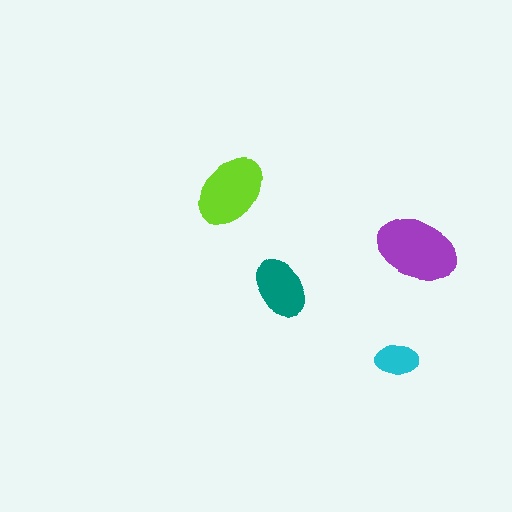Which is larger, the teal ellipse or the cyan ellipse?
The teal one.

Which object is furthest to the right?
The purple ellipse is rightmost.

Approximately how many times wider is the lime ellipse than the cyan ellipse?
About 1.5 times wider.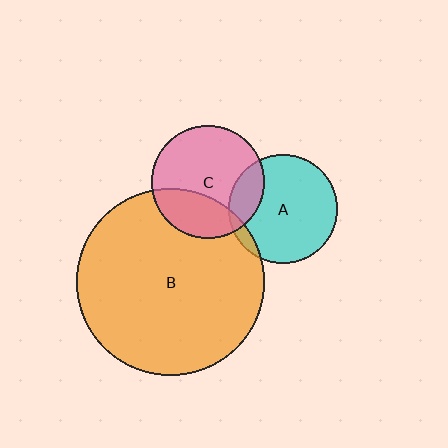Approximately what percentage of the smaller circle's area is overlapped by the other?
Approximately 30%.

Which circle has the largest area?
Circle B (orange).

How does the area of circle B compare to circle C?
Approximately 2.7 times.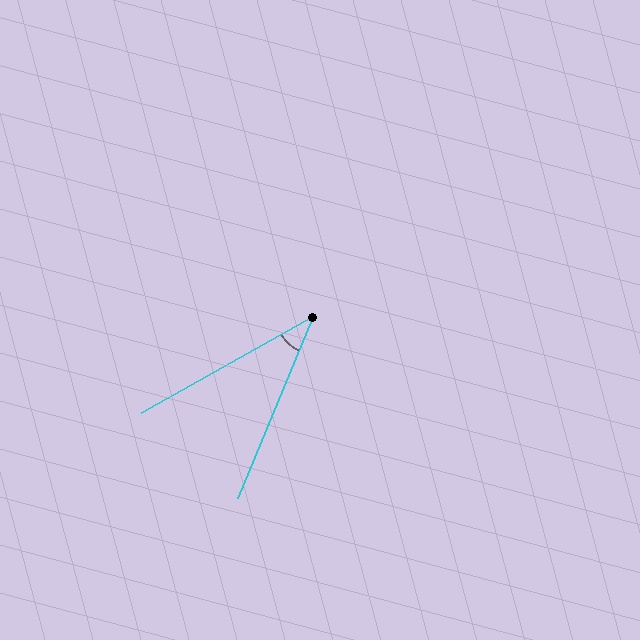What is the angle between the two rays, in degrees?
Approximately 38 degrees.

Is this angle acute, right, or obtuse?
It is acute.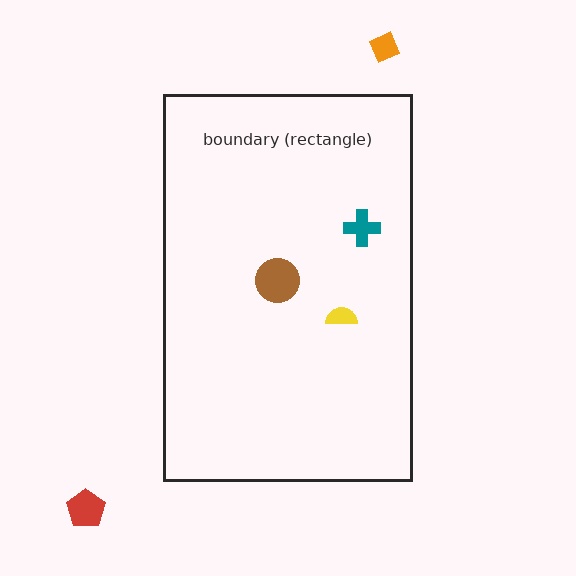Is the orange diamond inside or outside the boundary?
Outside.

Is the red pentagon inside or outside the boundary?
Outside.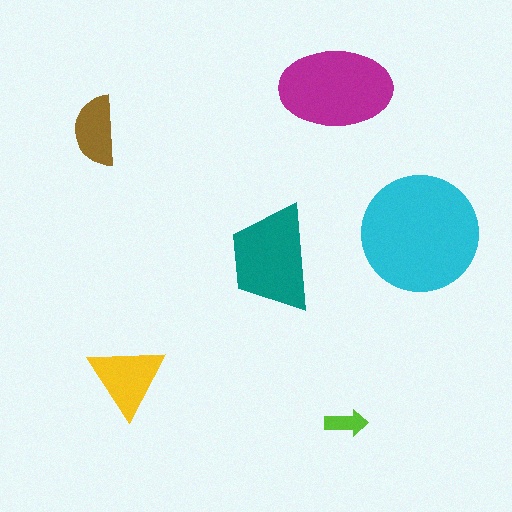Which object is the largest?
The cyan circle.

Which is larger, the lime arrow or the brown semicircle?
The brown semicircle.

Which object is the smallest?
The lime arrow.